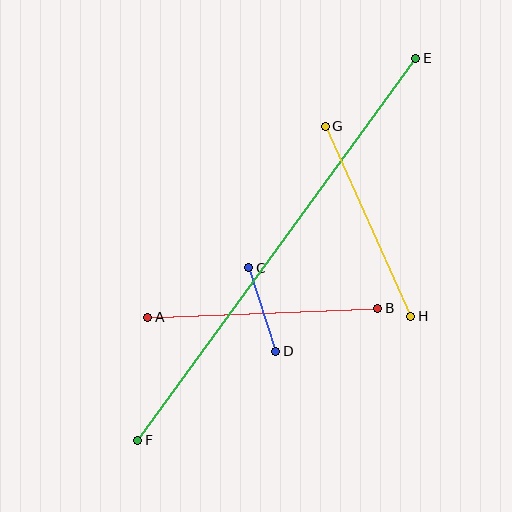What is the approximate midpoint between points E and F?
The midpoint is at approximately (277, 249) pixels.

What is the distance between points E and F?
The distance is approximately 472 pixels.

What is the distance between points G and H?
The distance is approximately 209 pixels.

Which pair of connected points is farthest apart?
Points E and F are farthest apart.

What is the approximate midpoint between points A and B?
The midpoint is at approximately (263, 313) pixels.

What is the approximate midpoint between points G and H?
The midpoint is at approximately (368, 221) pixels.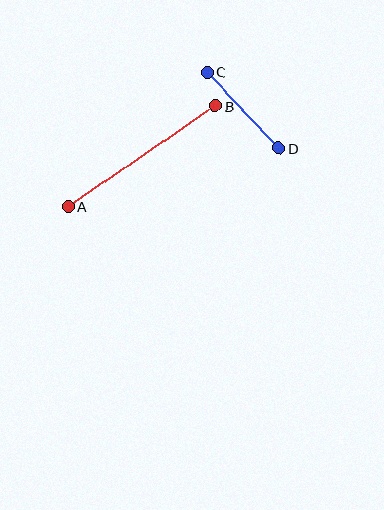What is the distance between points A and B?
The distance is approximately 179 pixels.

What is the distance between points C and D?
The distance is approximately 104 pixels.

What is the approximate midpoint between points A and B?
The midpoint is at approximately (142, 156) pixels.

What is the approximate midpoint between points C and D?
The midpoint is at approximately (243, 111) pixels.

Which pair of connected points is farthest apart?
Points A and B are farthest apart.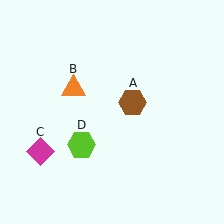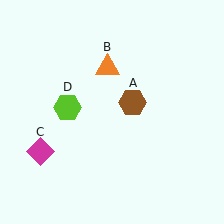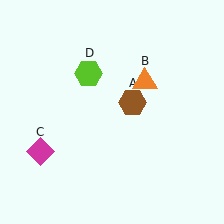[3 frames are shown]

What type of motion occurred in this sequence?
The orange triangle (object B), lime hexagon (object D) rotated clockwise around the center of the scene.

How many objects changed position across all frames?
2 objects changed position: orange triangle (object B), lime hexagon (object D).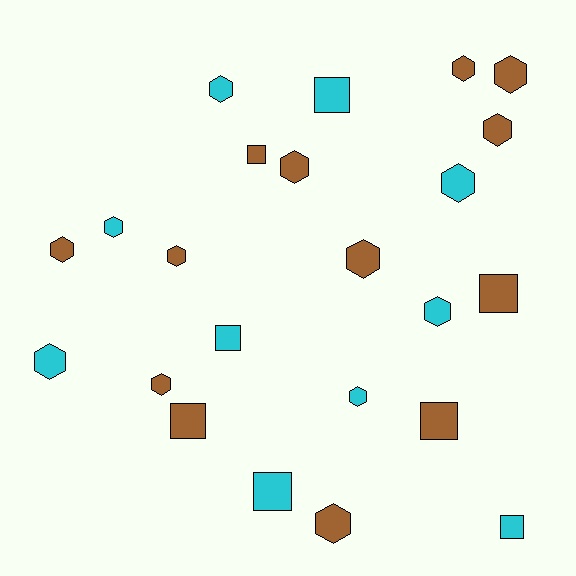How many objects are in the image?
There are 23 objects.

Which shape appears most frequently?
Hexagon, with 15 objects.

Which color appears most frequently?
Brown, with 13 objects.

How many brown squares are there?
There are 4 brown squares.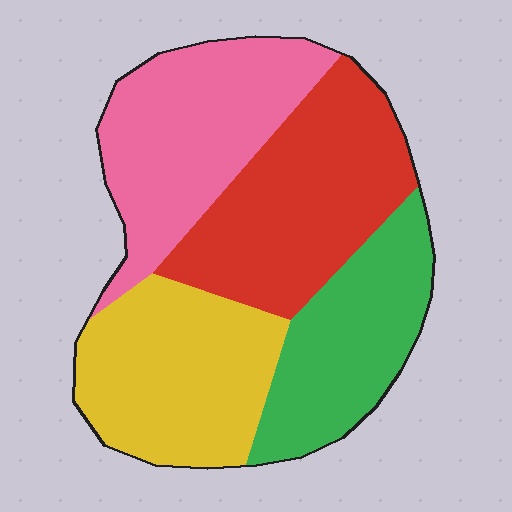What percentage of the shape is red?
Red covers about 30% of the shape.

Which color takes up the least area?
Green, at roughly 20%.